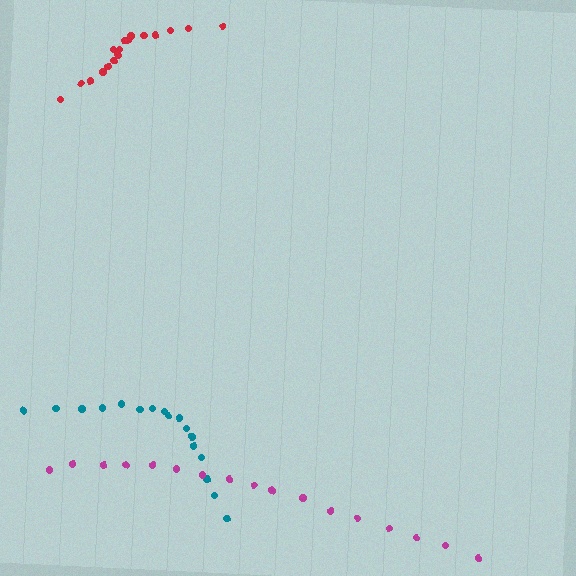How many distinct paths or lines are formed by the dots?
There are 3 distinct paths.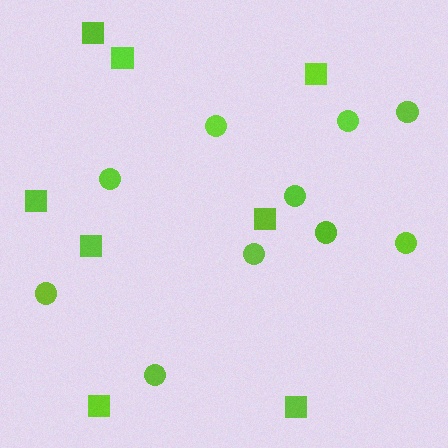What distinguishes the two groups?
There are 2 groups: one group of squares (8) and one group of circles (10).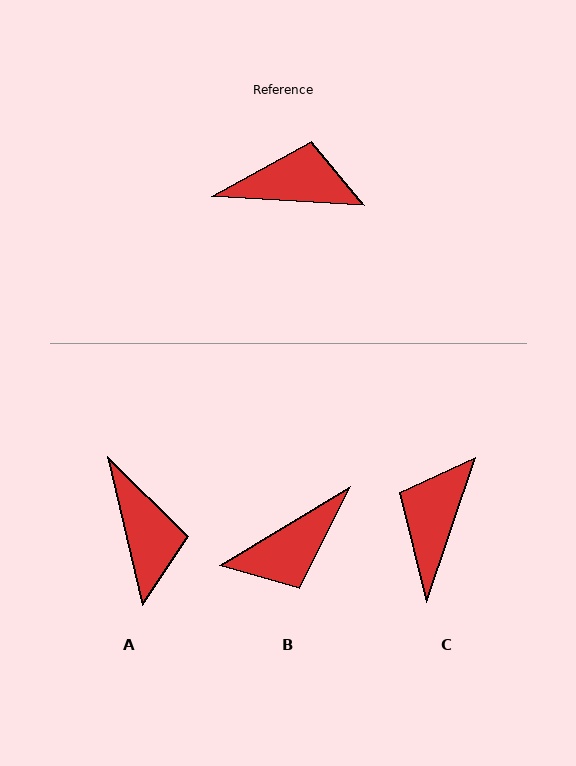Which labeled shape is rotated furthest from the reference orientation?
B, about 146 degrees away.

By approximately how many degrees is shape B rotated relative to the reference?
Approximately 146 degrees clockwise.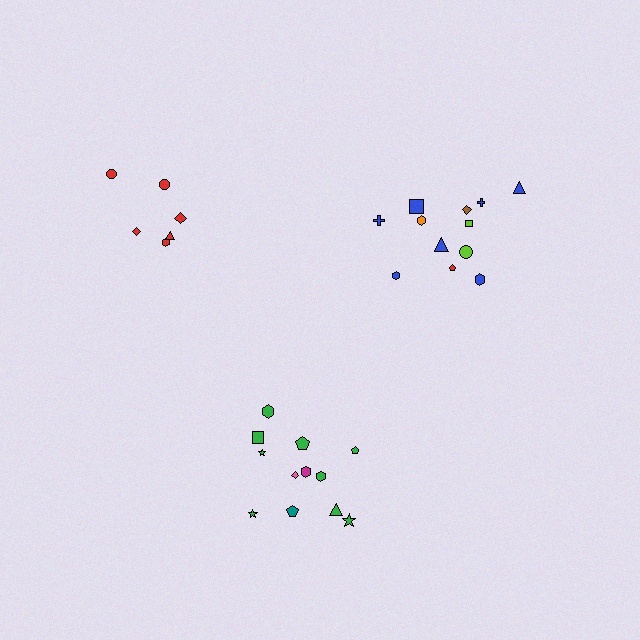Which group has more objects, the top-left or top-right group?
The top-right group.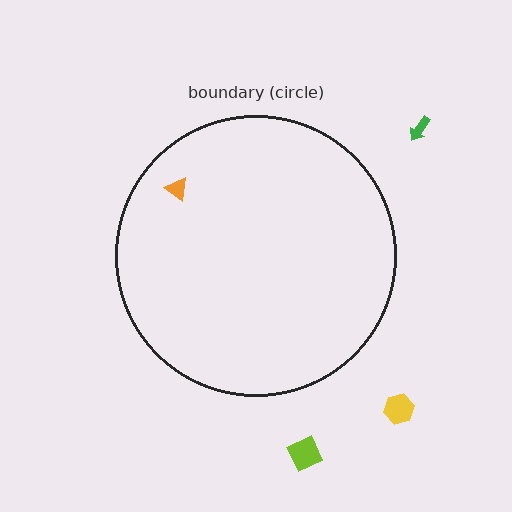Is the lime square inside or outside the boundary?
Outside.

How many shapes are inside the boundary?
1 inside, 3 outside.